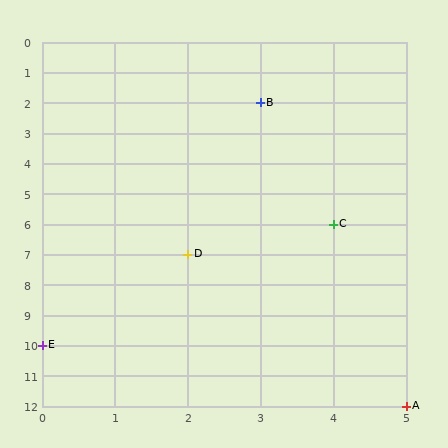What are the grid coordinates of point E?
Point E is at grid coordinates (0, 10).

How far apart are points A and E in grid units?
Points A and E are 5 columns and 2 rows apart (about 5.4 grid units diagonally).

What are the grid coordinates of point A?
Point A is at grid coordinates (5, 12).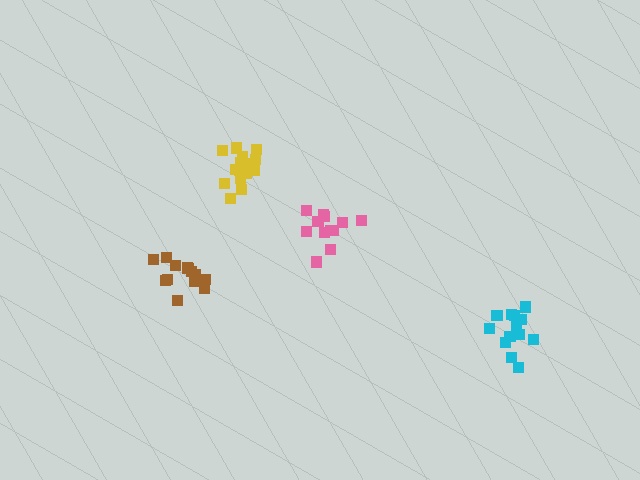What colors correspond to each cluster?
The clusters are colored: pink, brown, yellow, cyan.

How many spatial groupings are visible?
There are 4 spatial groupings.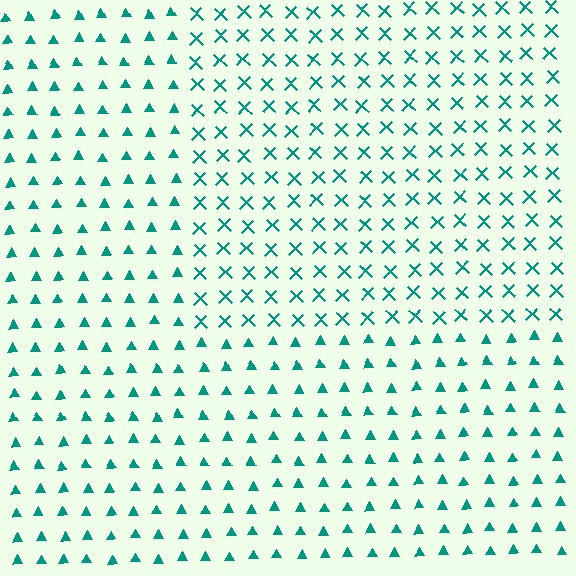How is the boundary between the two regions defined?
The boundary is defined by a change in element shape: X marks inside vs. triangles outside. All elements share the same color and spacing.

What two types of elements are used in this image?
The image uses X marks inside the rectangle region and triangles outside it.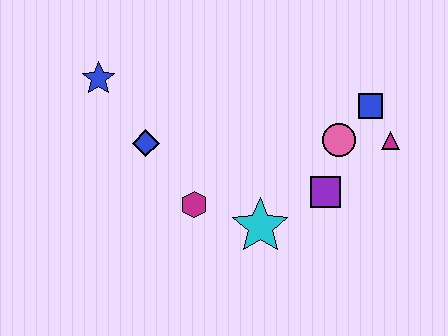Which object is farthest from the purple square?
The blue star is farthest from the purple square.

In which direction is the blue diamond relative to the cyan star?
The blue diamond is to the left of the cyan star.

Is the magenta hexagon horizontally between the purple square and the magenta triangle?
No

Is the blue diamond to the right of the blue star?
Yes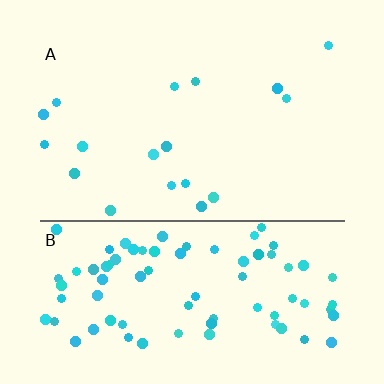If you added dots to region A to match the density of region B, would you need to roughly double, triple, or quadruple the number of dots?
Approximately quadruple.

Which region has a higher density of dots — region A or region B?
B (the bottom).